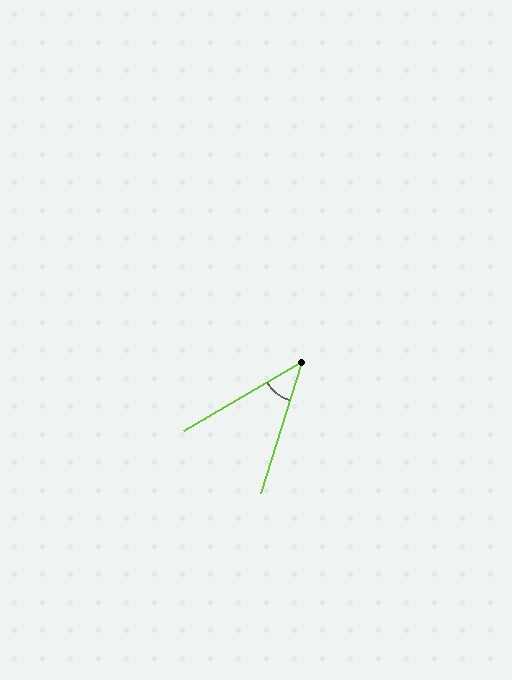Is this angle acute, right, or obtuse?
It is acute.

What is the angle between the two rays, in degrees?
Approximately 42 degrees.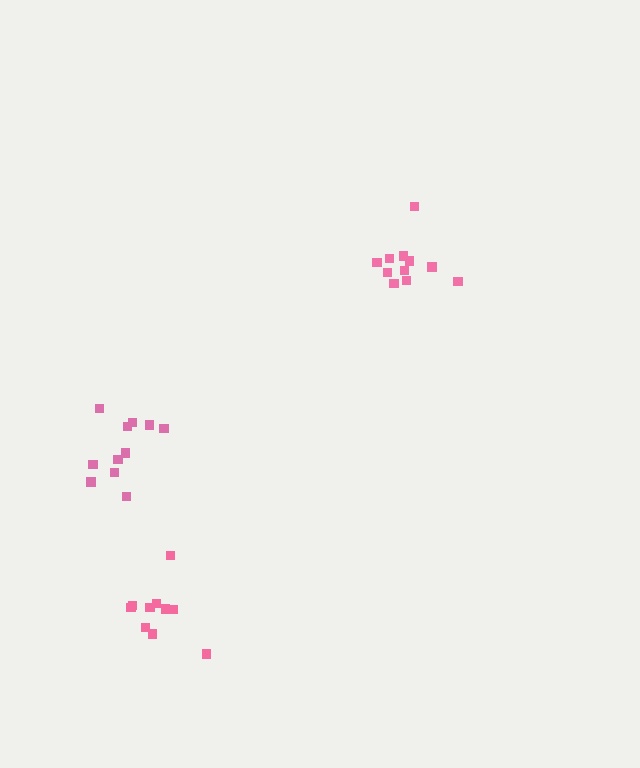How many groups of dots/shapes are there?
There are 3 groups.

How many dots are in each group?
Group 1: 11 dots, Group 2: 11 dots, Group 3: 10 dots (32 total).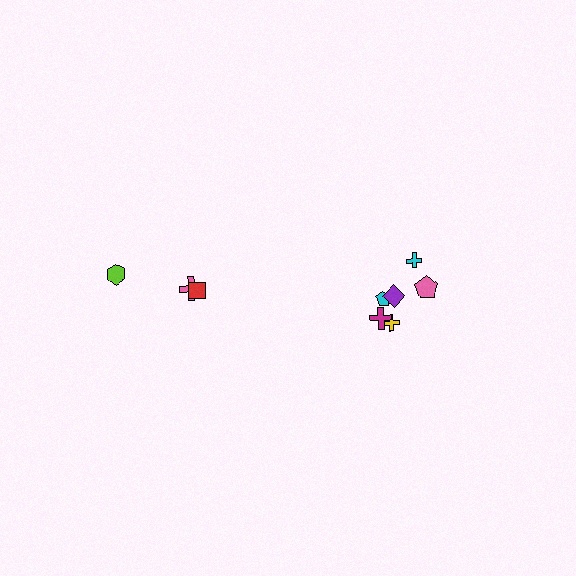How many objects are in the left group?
There are 3 objects.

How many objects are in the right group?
There are 6 objects.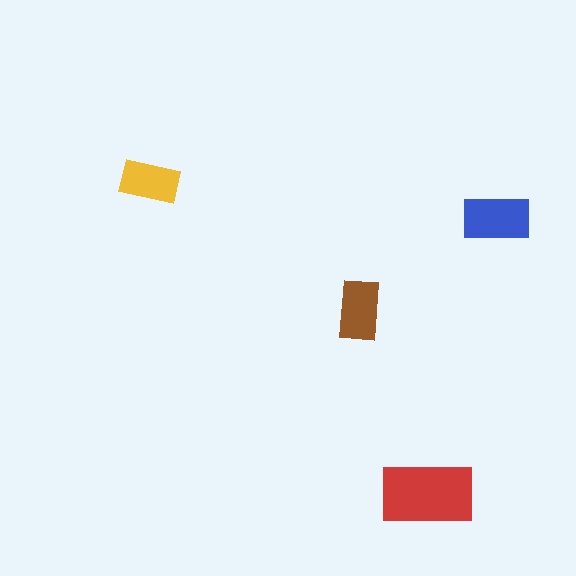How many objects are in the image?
There are 4 objects in the image.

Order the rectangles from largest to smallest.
the red one, the blue one, the brown one, the yellow one.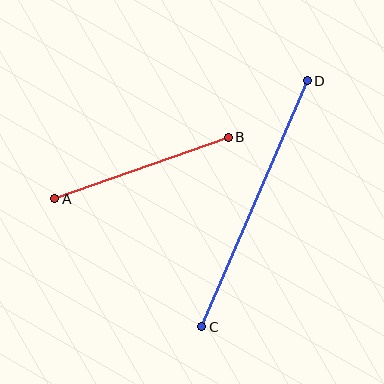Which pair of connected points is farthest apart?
Points C and D are farthest apart.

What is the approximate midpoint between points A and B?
The midpoint is at approximately (141, 168) pixels.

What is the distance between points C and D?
The distance is approximately 267 pixels.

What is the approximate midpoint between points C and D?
The midpoint is at approximately (255, 204) pixels.